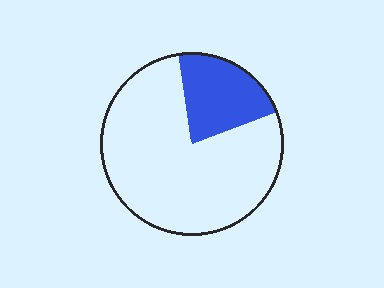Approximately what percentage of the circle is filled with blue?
Approximately 20%.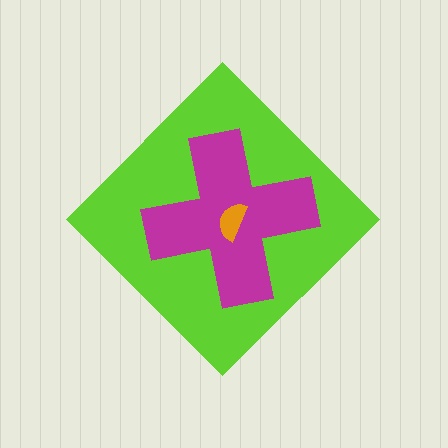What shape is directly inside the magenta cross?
The orange semicircle.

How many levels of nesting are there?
3.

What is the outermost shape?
The lime diamond.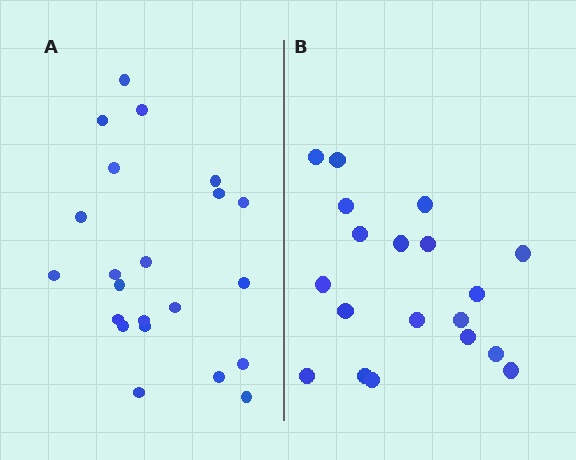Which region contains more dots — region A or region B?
Region A (the left region) has more dots.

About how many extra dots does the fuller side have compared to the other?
Region A has just a few more — roughly 2 or 3 more dots than region B.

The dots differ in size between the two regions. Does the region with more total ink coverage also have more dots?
No. Region B has more total ink coverage because its dots are larger, but region A actually contains more individual dots. Total area can be misleading — the number of items is what matters here.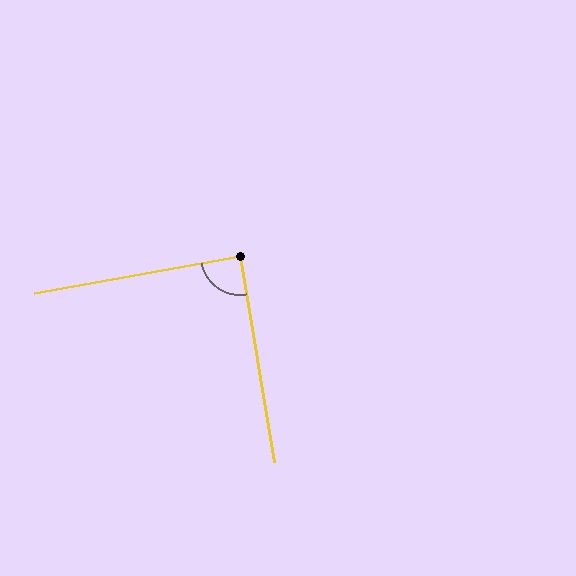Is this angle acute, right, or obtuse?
It is approximately a right angle.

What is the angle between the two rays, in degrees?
Approximately 89 degrees.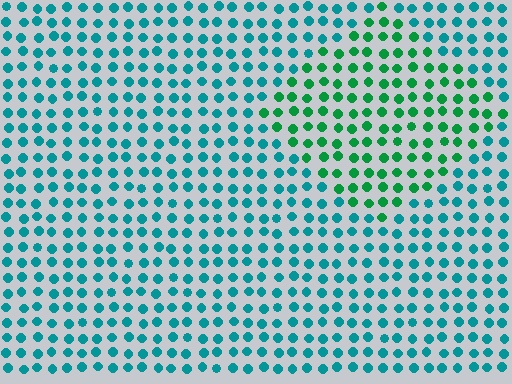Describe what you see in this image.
The image is filled with small teal elements in a uniform arrangement. A diamond-shaped region is visible where the elements are tinted to a slightly different hue, forming a subtle color boundary.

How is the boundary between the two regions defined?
The boundary is defined purely by a slight shift in hue (about 40 degrees). Spacing, size, and orientation are identical on both sides.